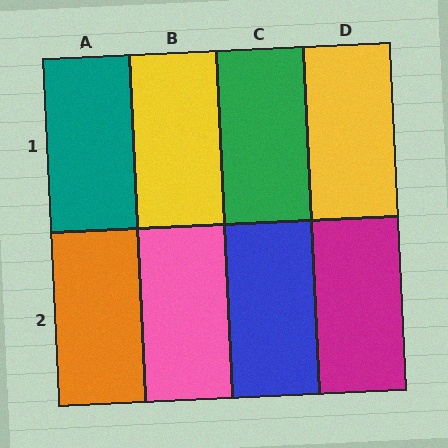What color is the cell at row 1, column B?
Yellow.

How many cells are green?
1 cell is green.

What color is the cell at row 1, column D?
Yellow.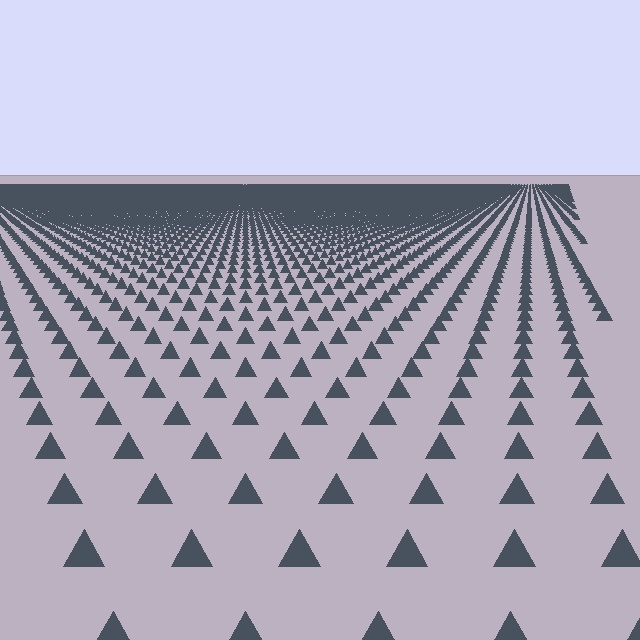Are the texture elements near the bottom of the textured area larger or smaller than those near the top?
Larger. Near the bottom, elements are closer to the viewer and appear at a bigger on-screen size.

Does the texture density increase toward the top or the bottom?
Density increases toward the top.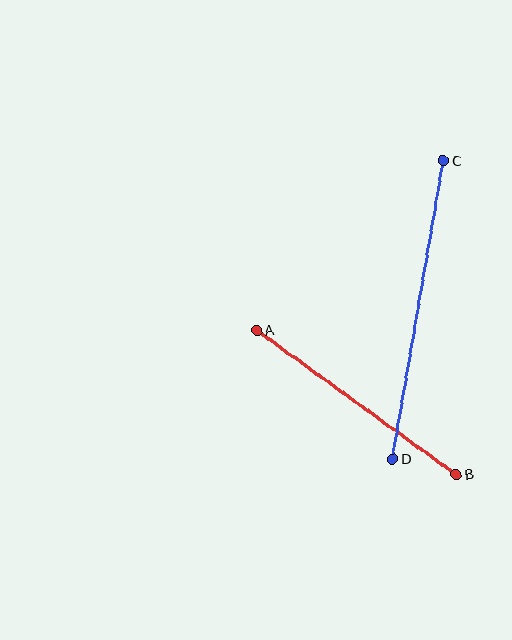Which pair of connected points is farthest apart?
Points C and D are farthest apart.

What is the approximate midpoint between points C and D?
The midpoint is at approximately (418, 310) pixels.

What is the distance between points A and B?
The distance is approximately 246 pixels.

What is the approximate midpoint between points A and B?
The midpoint is at approximately (356, 403) pixels.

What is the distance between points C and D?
The distance is approximately 302 pixels.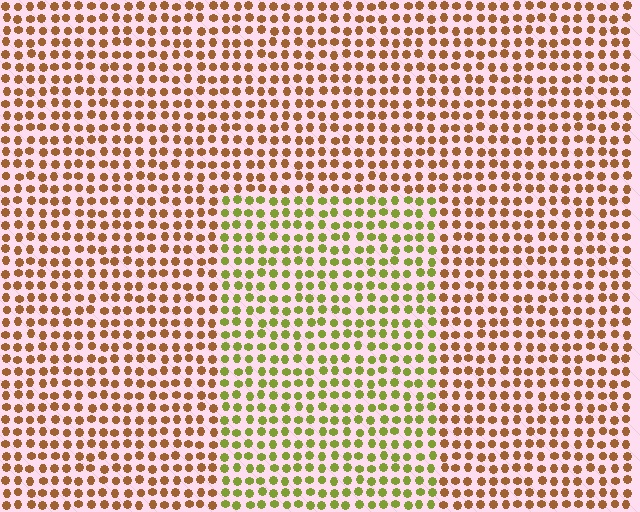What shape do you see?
I see a rectangle.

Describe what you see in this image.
The image is filled with small brown elements in a uniform arrangement. A rectangle-shaped region is visible where the elements are tinted to a slightly different hue, forming a subtle color boundary.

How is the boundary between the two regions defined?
The boundary is defined purely by a slight shift in hue (about 52 degrees). Spacing, size, and orientation are identical on both sides.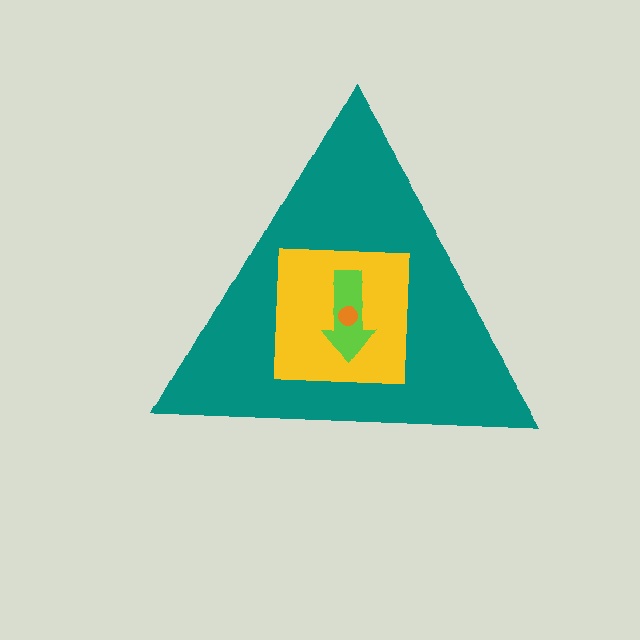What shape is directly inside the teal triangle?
The yellow square.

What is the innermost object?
The orange circle.